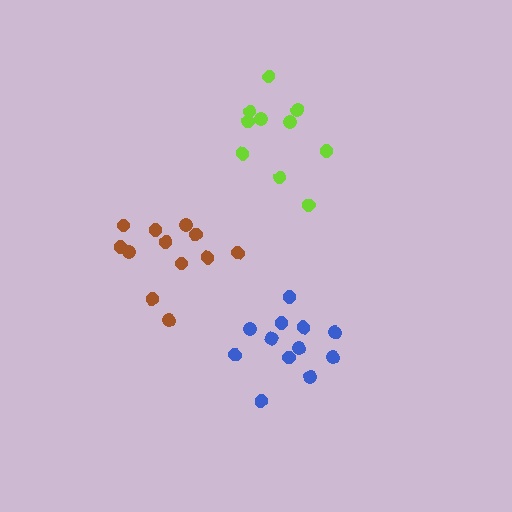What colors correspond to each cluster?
The clusters are colored: brown, lime, blue.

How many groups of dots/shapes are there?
There are 3 groups.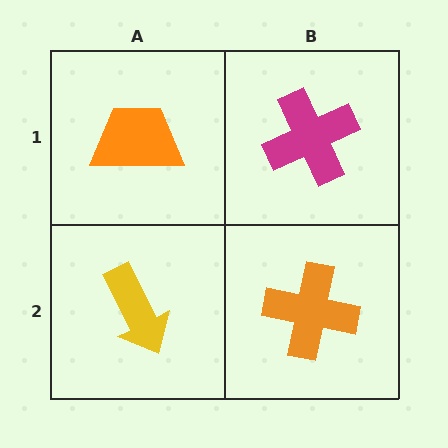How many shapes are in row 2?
2 shapes.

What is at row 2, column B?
An orange cross.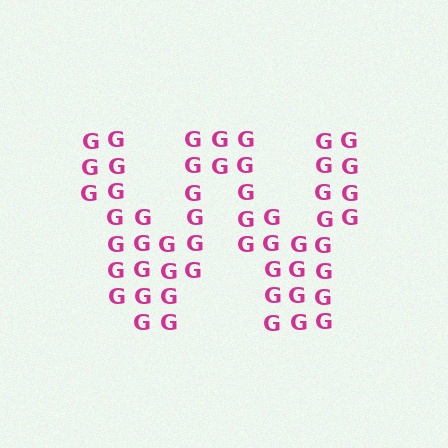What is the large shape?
The large shape is the letter W.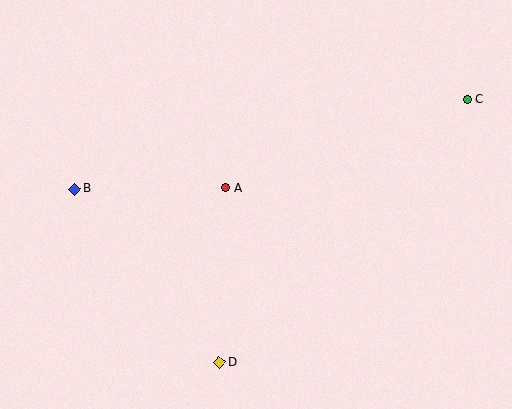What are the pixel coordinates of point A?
Point A is at (226, 188).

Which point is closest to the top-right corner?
Point C is closest to the top-right corner.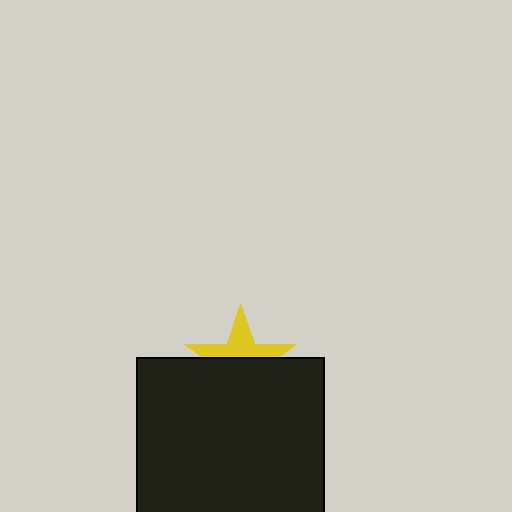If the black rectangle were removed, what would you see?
You would see the complete yellow star.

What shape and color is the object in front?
The object in front is a black rectangle.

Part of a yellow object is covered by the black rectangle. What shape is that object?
It is a star.